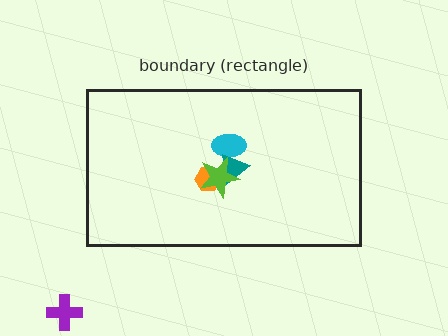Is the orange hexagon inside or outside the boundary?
Inside.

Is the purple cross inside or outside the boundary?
Outside.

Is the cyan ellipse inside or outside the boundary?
Inside.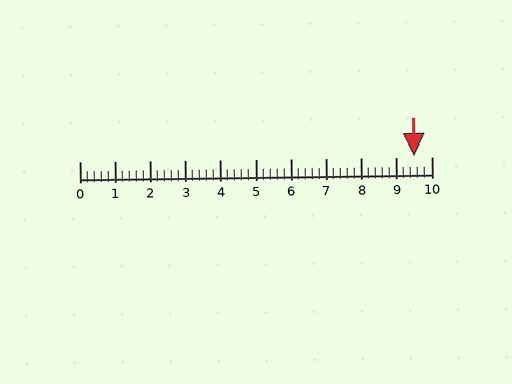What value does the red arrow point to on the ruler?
The red arrow points to approximately 9.5.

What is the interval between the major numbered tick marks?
The major tick marks are spaced 1 units apart.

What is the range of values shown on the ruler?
The ruler shows values from 0 to 10.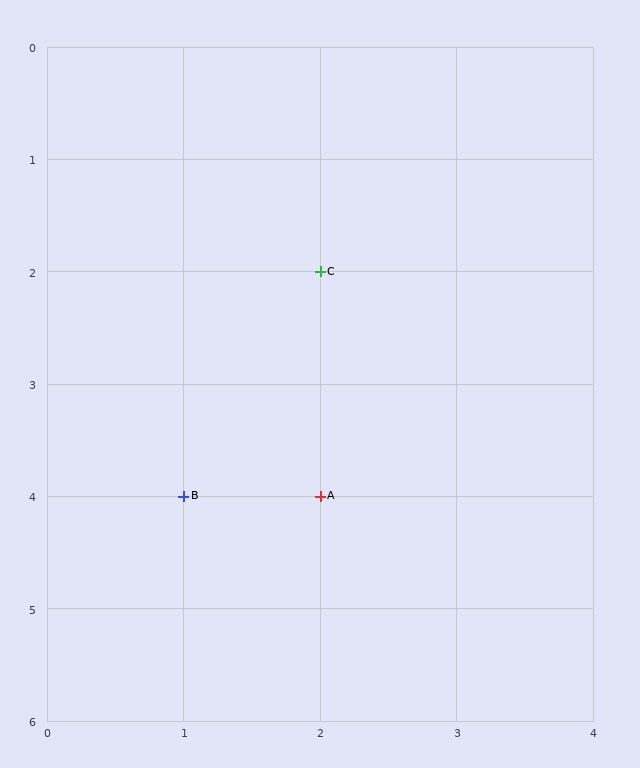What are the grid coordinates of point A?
Point A is at grid coordinates (2, 4).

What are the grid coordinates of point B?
Point B is at grid coordinates (1, 4).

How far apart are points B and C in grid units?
Points B and C are 1 column and 2 rows apart (about 2.2 grid units diagonally).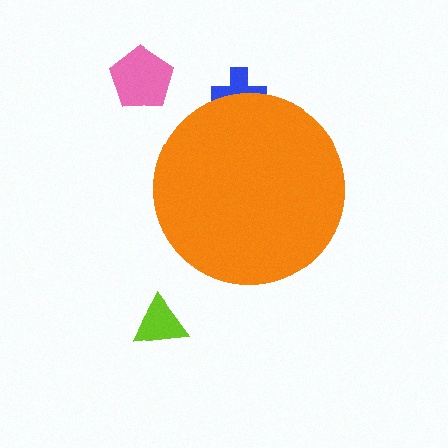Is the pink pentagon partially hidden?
No, the pink pentagon is fully visible.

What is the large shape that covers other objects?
An orange circle.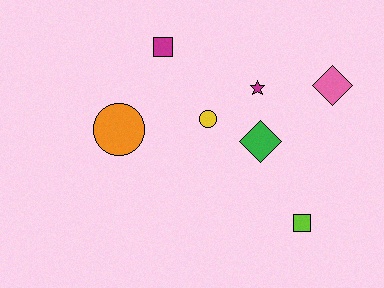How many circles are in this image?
There are 2 circles.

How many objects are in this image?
There are 7 objects.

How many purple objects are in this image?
There are no purple objects.